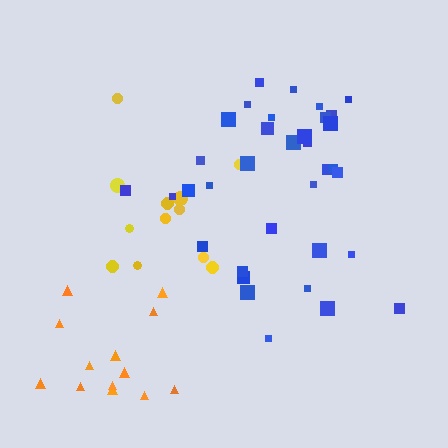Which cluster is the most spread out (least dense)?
Yellow.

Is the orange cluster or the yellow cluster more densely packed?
Orange.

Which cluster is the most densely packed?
Blue.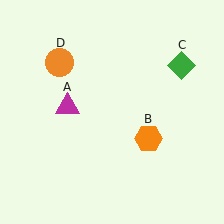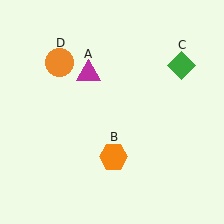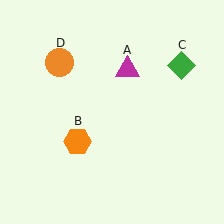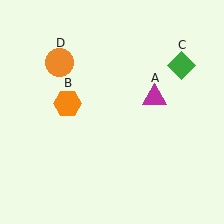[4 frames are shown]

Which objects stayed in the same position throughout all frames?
Green diamond (object C) and orange circle (object D) remained stationary.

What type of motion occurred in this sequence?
The magenta triangle (object A), orange hexagon (object B) rotated clockwise around the center of the scene.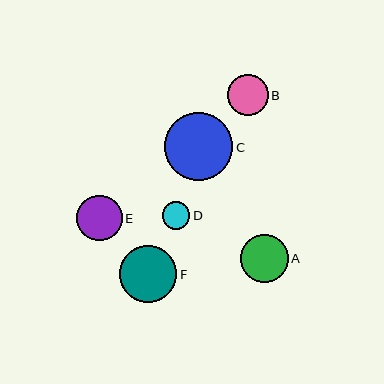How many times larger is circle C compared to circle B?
Circle C is approximately 1.7 times the size of circle B.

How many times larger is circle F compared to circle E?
Circle F is approximately 1.3 times the size of circle E.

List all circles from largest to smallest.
From largest to smallest: C, F, A, E, B, D.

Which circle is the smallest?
Circle D is the smallest with a size of approximately 28 pixels.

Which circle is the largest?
Circle C is the largest with a size of approximately 68 pixels.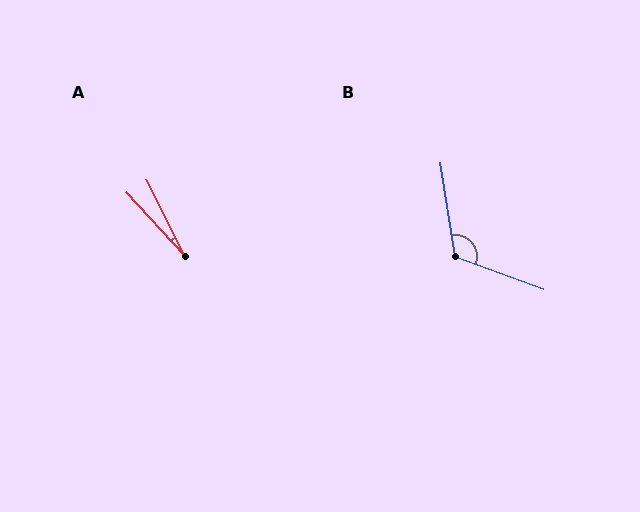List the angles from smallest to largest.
A (16°), B (119°).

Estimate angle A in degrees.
Approximately 16 degrees.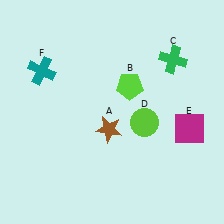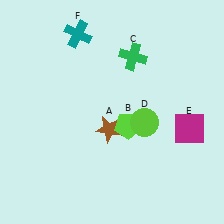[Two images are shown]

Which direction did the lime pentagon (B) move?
The lime pentagon (B) moved down.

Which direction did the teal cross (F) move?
The teal cross (F) moved up.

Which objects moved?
The objects that moved are: the lime pentagon (B), the green cross (C), the teal cross (F).